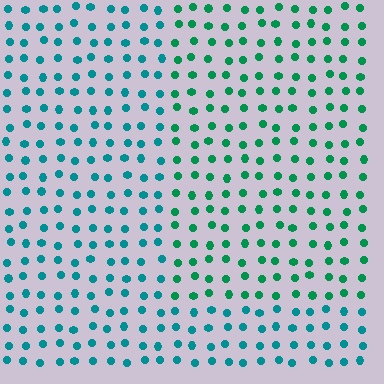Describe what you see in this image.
The image is filled with small teal elements in a uniform arrangement. A rectangle-shaped region is visible where the elements are tinted to a slightly different hue, forming a subtle color boundary.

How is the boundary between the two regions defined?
The boundary is defined purely by a slight shift in hue (about 31 degrees). Spacing, size, and orientation are identical on both sides.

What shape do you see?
I see a rectangle.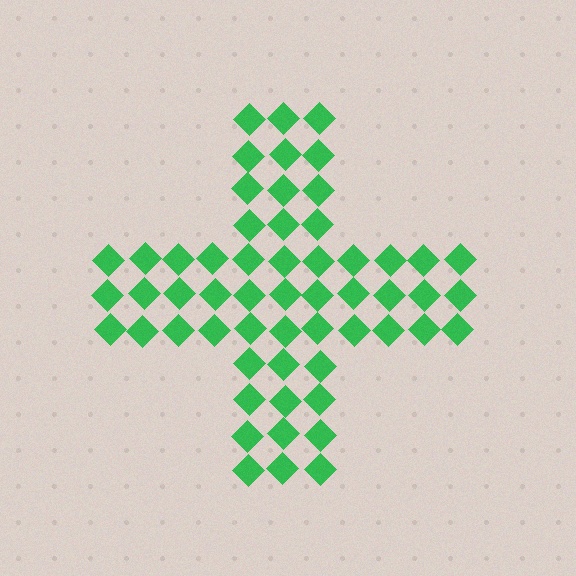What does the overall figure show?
The overall figure shows a cross.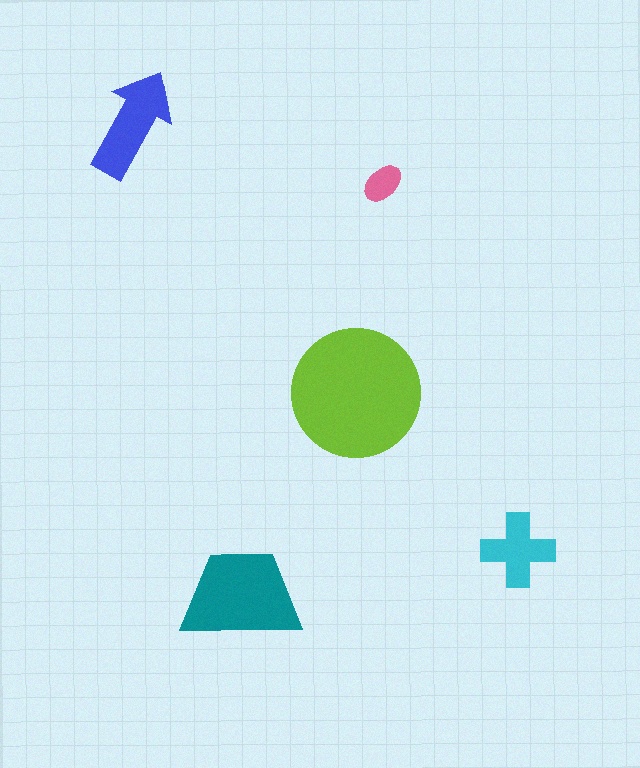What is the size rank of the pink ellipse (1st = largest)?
5th.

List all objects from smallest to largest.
The pink ellipse, the cyan cross, the blue arrow, the teal trapezoid, the lime circle.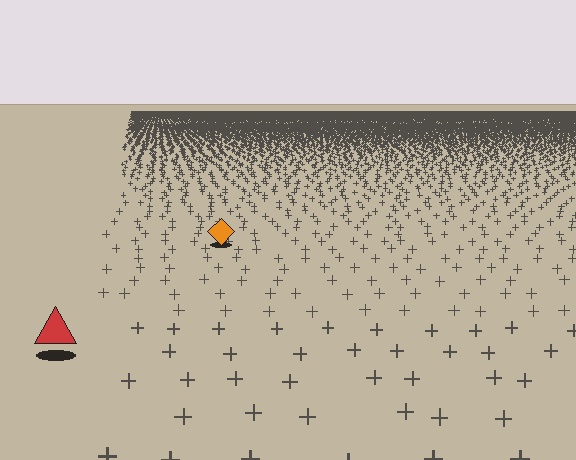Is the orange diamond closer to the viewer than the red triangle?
No. The red triangle is closer — you can tell from the texture gradient: the ground texture is coarser near it.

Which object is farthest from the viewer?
The orange diamond is farthest from the viewer. It appears smaller and the ground texture around it is denser.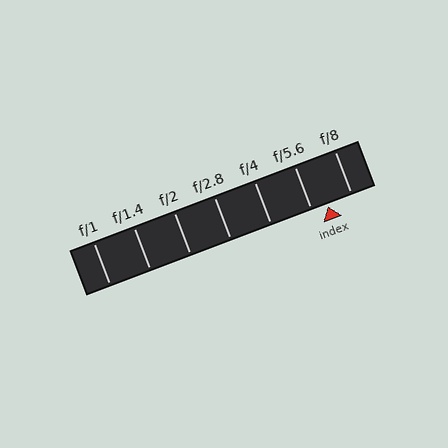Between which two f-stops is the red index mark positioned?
The index mark is between f/5.6 and f/8.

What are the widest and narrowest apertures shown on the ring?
The widest aperture shown is f/1 and the narrowest is f/8.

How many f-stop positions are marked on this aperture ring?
There are 7 f-stop positions marked.